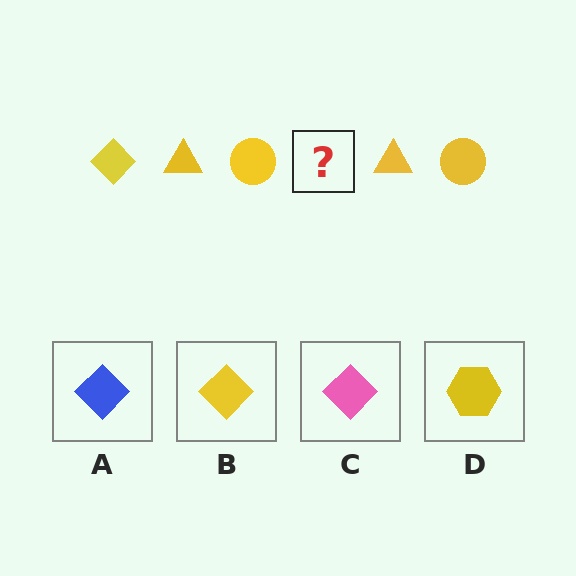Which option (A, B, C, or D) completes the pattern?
B.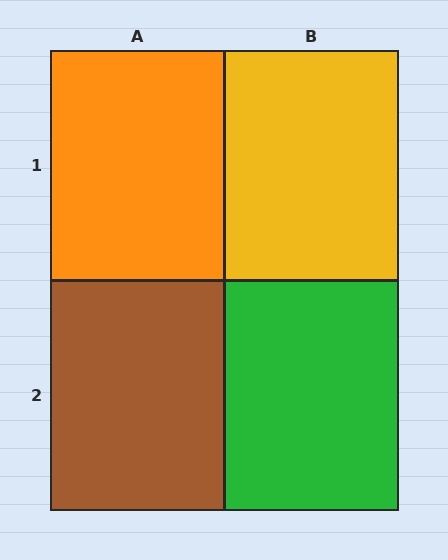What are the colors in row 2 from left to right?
Brown, green.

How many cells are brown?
1 cell is brown.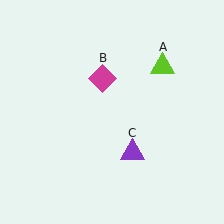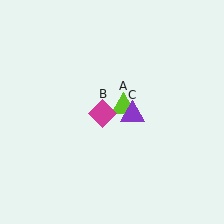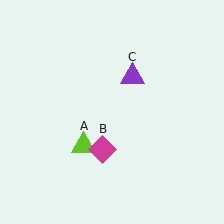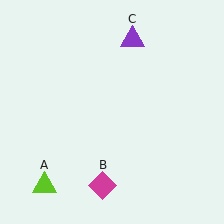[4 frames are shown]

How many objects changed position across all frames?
3 objects changed position: lime triangle (object A), magenta diamond (object B), purple triangle (object C).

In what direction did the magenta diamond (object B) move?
The magenta diamond (object B) moved down.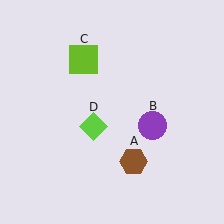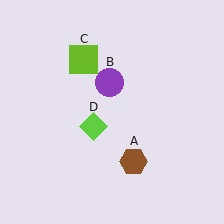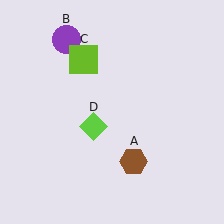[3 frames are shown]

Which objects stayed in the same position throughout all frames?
Brown hexagon (object A) and lime square (object C) and lime diamond (object D) remained stationary.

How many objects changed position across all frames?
1 object changed position: purple circle (object B).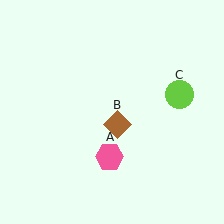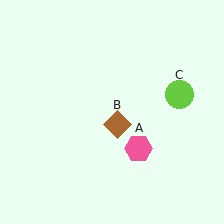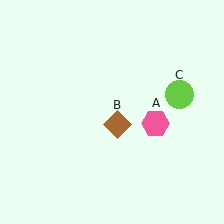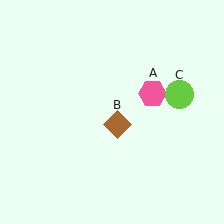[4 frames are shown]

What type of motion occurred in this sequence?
The pink hexagon (object A) rotated counterclockwise around the center of the scene.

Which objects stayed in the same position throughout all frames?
Brown diamond (object B) and lime circle (object C) remained stationary.